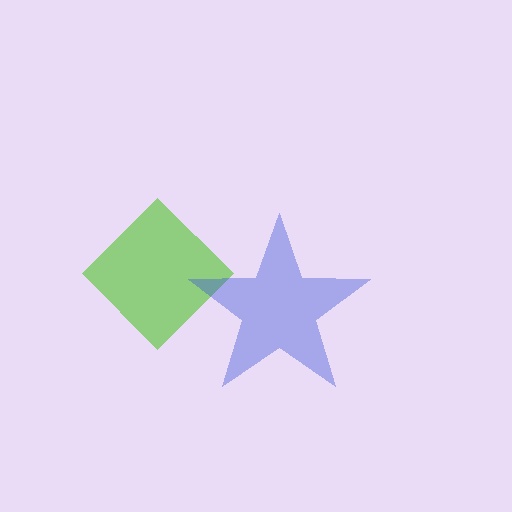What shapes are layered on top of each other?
The layered shapes are: a lime diamond, a blue star.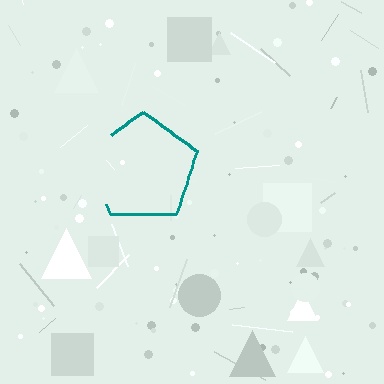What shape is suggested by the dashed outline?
The dashed outline suggests a pentagon.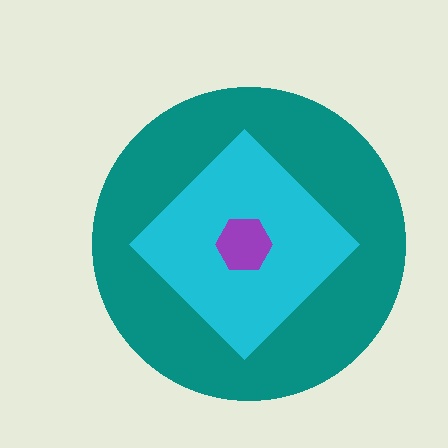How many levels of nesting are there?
3.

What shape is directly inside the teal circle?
The cyan diamond.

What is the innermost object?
The purple hexagon.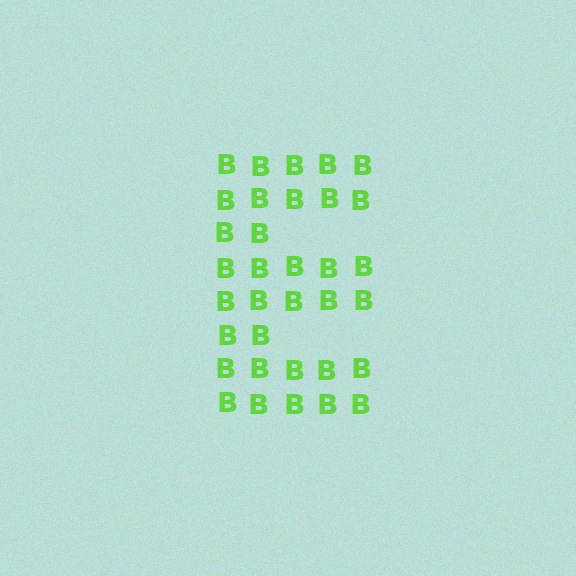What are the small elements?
The small elements are letter B's.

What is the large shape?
The large shape is the letter E.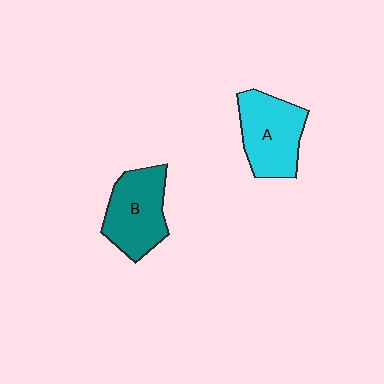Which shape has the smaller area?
Shape B (teal).